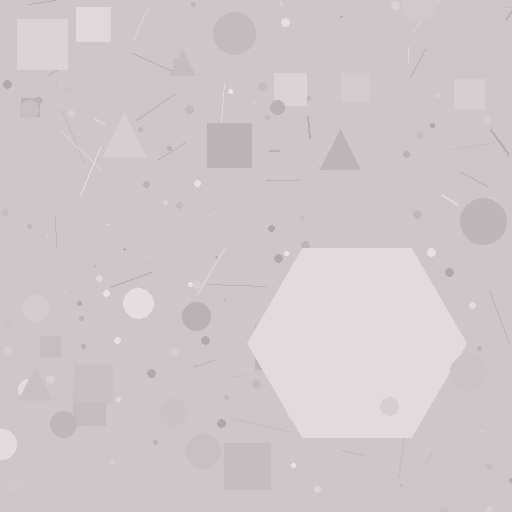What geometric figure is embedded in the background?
A hexagon is embedded in the background.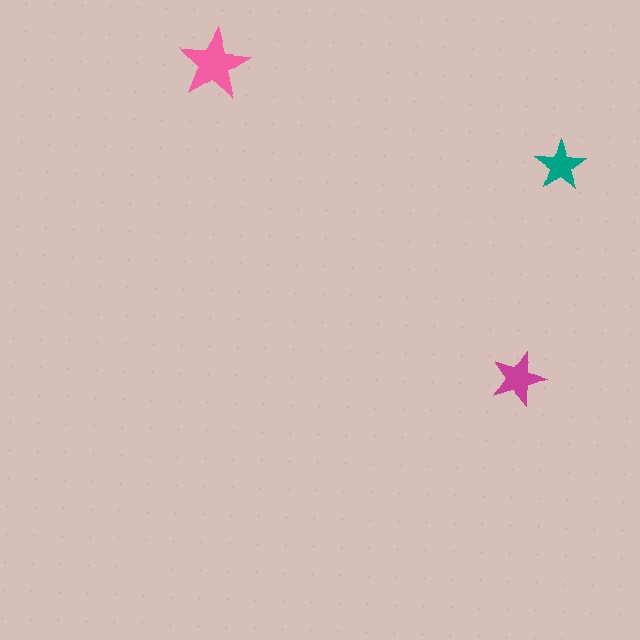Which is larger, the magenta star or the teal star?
The magenta one.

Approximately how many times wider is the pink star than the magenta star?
About 1.5 times wider.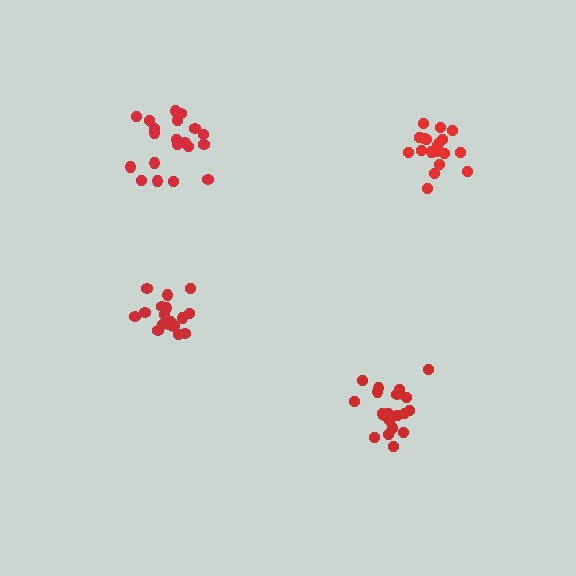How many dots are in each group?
Group 1: 17 dots, Group 2: 20 dots, Group 3: 20 dots, Group 4: 20 dots (77 total).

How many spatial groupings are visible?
There are 4 spatial groupings.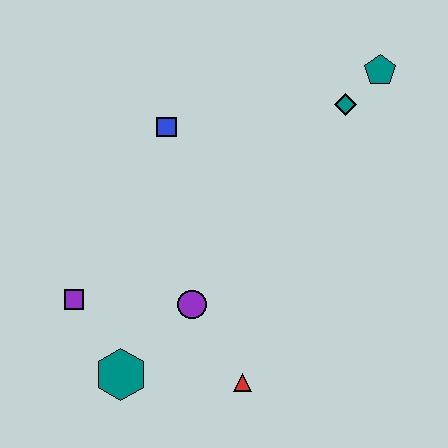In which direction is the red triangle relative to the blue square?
The red triangle is below the blue square.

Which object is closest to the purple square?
The teal hexagon is closest to the purple square.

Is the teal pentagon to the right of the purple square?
Yes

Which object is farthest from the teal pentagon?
The teal hexagon is farthest from the teal pentagon.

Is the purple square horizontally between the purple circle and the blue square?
No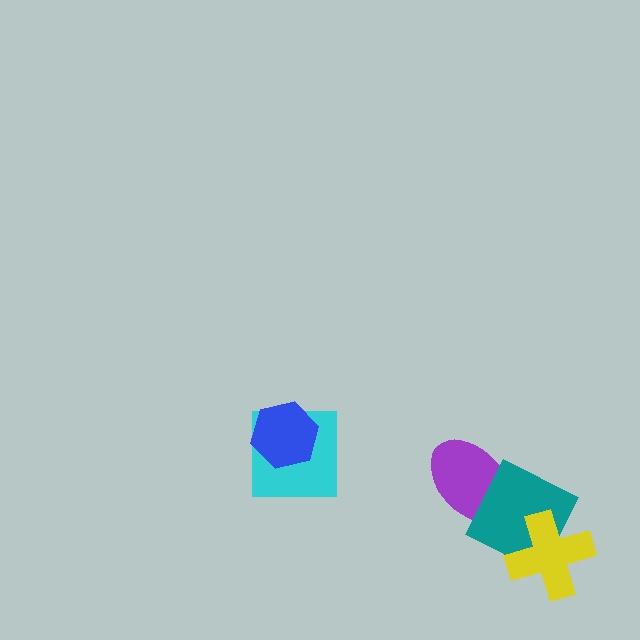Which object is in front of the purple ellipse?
The teal square is in front of the purple ellipse.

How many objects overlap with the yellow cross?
1 object overlaps with the yellow cross.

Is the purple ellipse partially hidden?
Yes, it is partially covered by another shape.